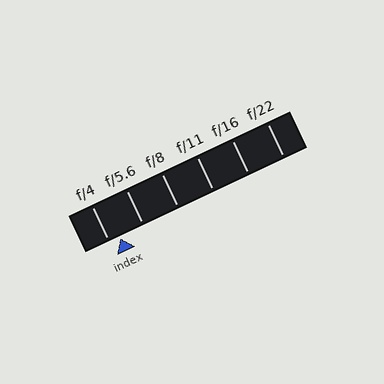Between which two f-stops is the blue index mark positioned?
The index mark is between f/4 and f/5.6.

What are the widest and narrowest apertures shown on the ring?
The widest aperture shown is f/4 and the narrowest is f/22.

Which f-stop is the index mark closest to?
The index mark is closest to f/4.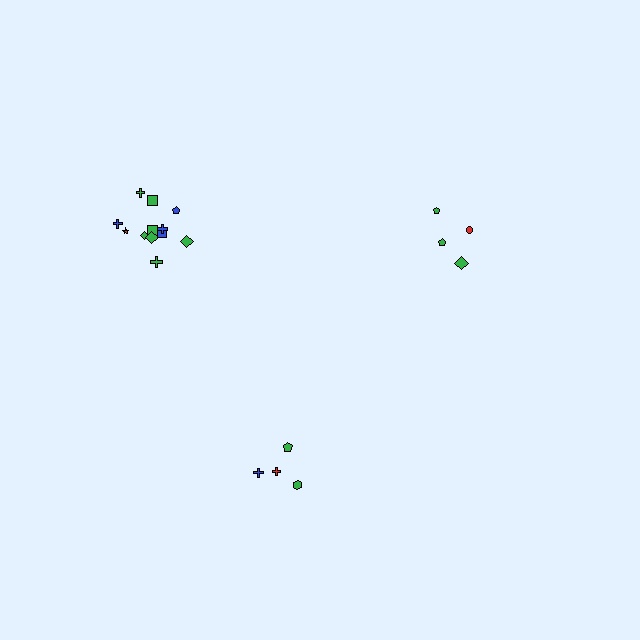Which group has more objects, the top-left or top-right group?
The top-left group.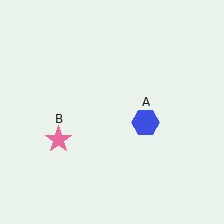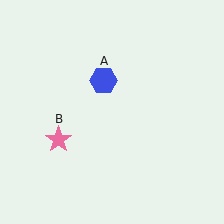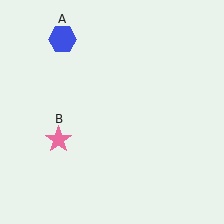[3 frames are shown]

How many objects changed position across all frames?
1 object changed position: blue hexagon (object A).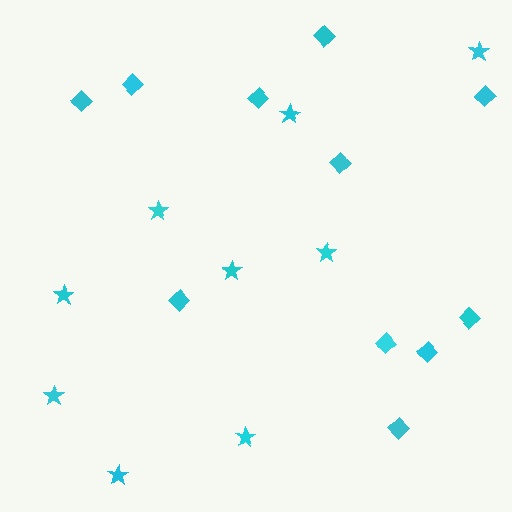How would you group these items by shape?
There are 2 groups: one group of diamonds (11) and one group of stars (9).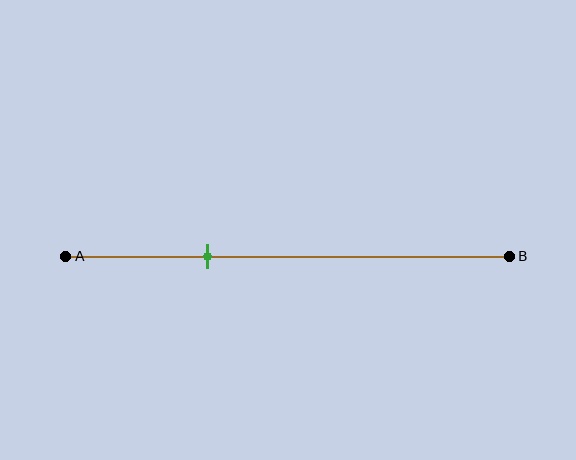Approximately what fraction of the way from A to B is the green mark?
The green mark is approximately 30% of the way from A to B.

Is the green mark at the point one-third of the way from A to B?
Yes, the mark is approximately at the one-third point.